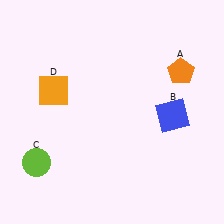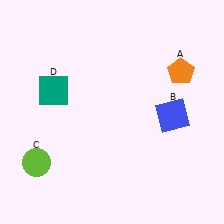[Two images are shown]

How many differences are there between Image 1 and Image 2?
There is 1 difference between the two images.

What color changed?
The square (D) changed from orange in Image 1 to teal in Image 2.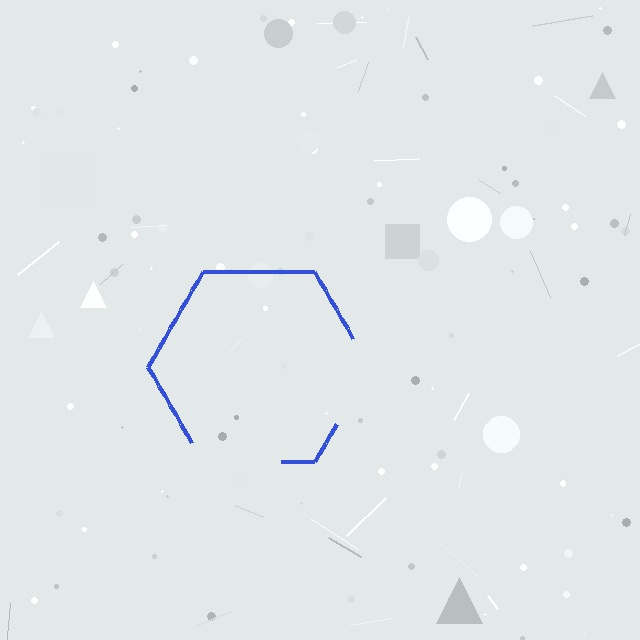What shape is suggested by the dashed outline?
The dashed outline suggests a hexagon.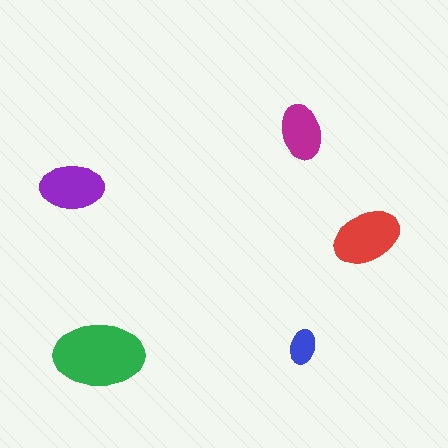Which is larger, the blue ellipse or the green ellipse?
The green one.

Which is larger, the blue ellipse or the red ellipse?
The red one.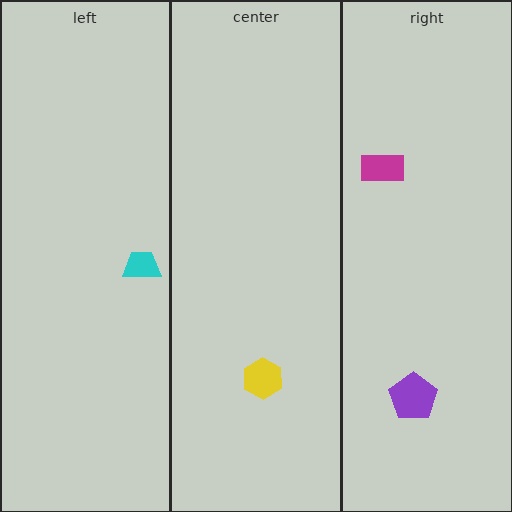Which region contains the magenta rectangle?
The right region.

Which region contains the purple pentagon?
The right region.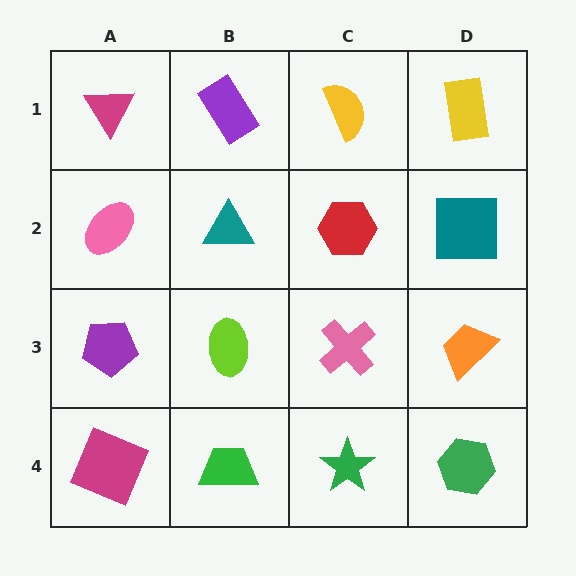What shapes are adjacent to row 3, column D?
A teal square (row 2, column D), a green hexagon (row 4, column D), a pink cross (row 3, column C).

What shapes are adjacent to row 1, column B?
A teal triangle (row 2, column B), a magenta triangle (row 1, column A), a yellow semicircle (row 1, column C).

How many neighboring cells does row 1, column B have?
3.